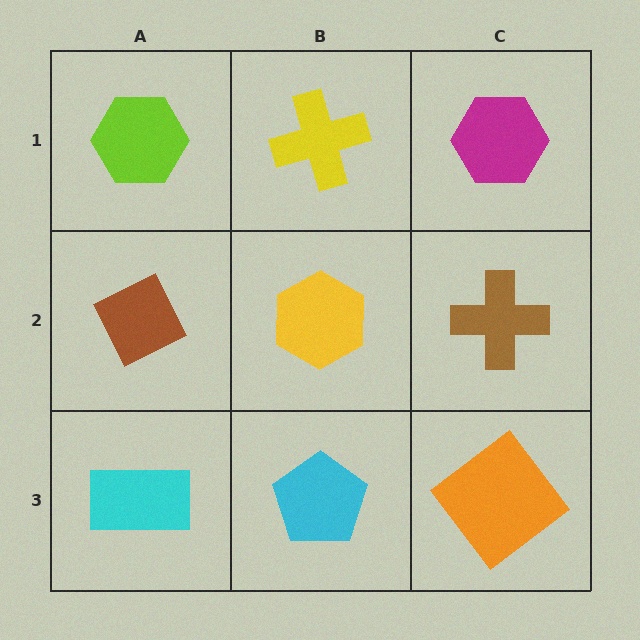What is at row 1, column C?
A magenta hexagon.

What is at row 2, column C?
A brown cross.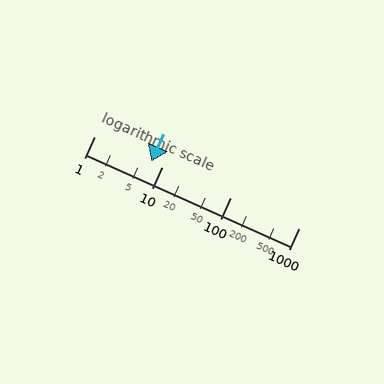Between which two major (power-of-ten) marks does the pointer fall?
The pointer is between 1 and 10.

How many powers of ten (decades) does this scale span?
The scale spans 3 decades, from 1 to 1000.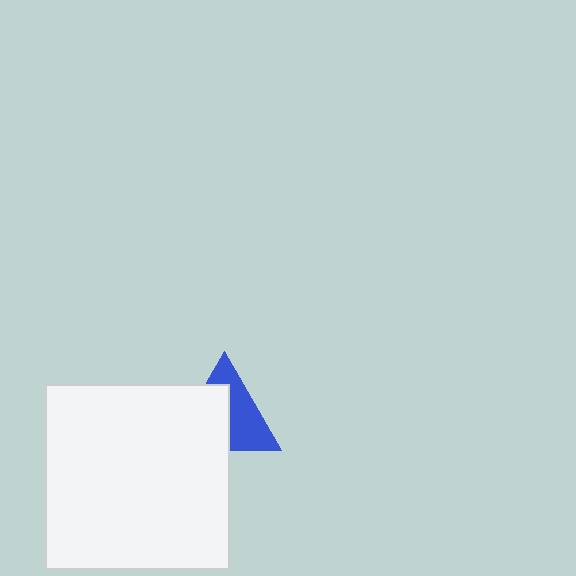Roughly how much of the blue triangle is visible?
About half of it is visible (roughly 50%).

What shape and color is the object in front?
The object in front is a white square.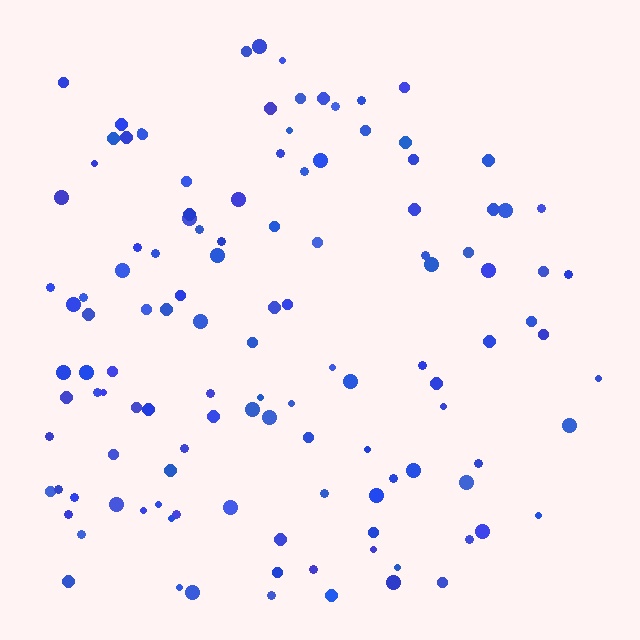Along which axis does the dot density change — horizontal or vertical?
Horizontal.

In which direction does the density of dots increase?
From right to left, with the left side densest.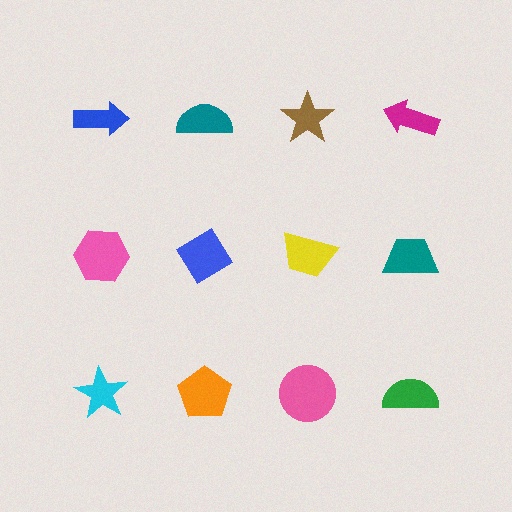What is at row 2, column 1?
A pink hexagon.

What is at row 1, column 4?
A magenta arrow.